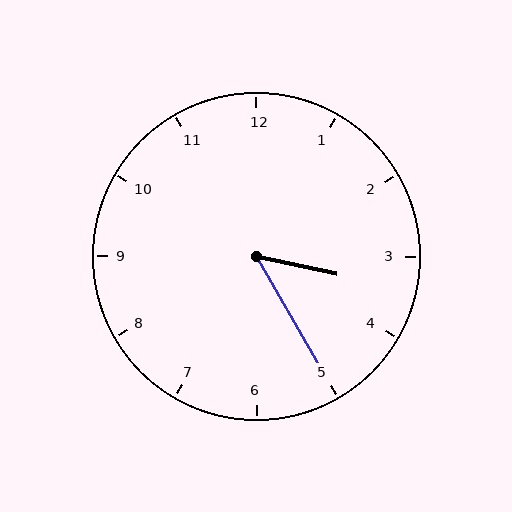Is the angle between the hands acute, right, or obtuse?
It is acute.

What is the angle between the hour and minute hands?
Approximately 48 degrees.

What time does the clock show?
3:25.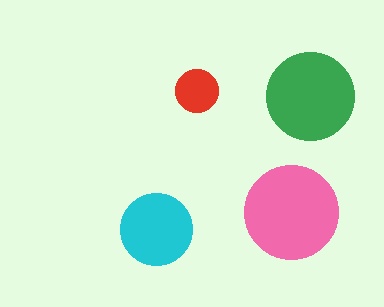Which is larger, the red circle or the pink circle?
The pink one.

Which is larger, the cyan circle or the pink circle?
The pink one.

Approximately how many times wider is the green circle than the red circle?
About 2 times wider.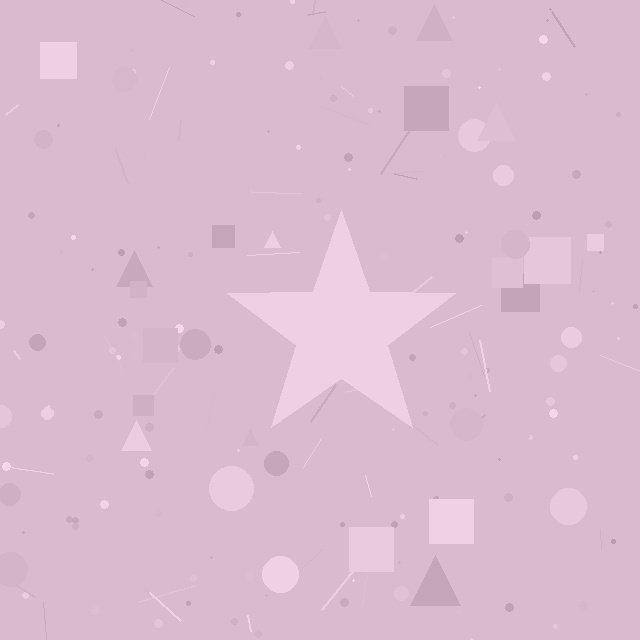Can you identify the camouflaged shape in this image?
The camouflaged shape is a star.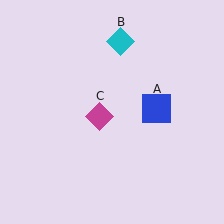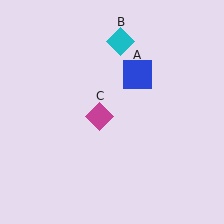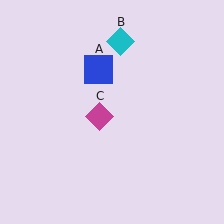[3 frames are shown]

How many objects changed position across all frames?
1 object changed position: blue square (object A).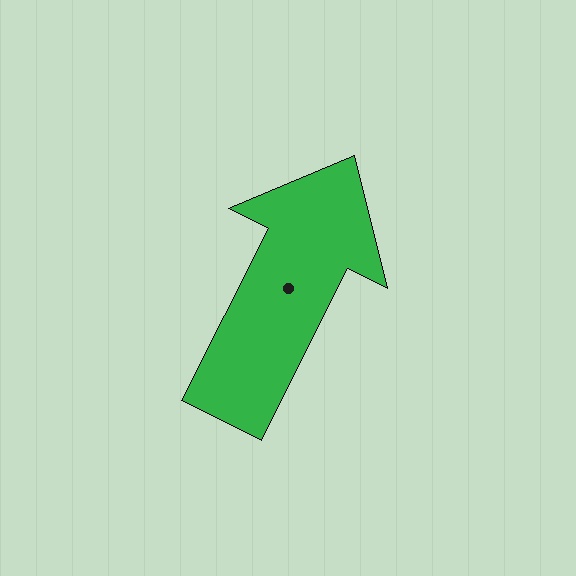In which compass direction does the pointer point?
Northeast.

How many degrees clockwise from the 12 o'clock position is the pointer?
Approximately 27 degrees.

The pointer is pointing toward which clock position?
Roughly 1 o'clock.